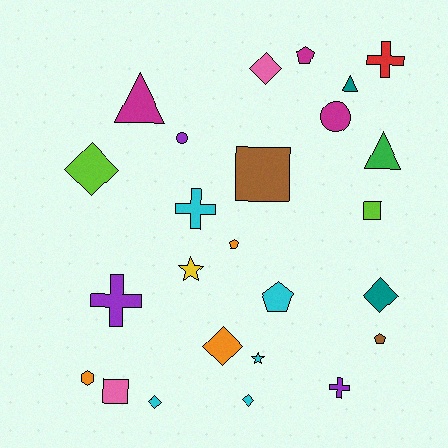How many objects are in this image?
There are 25 objects.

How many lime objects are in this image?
There are 2 lime objects.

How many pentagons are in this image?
There are 4 pentagons.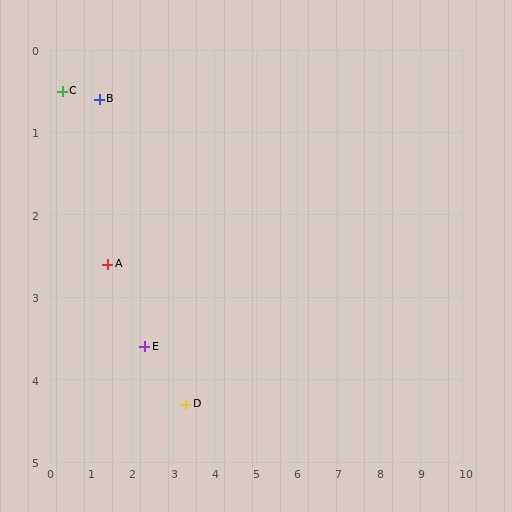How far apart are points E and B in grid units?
Points E and B are about 3.2 grid units apart.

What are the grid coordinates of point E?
Point E is at approximately (2.3, 3.6).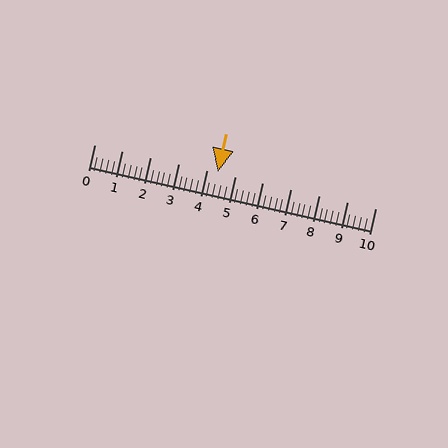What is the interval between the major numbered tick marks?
The major tick marks are spaced 1 units apart.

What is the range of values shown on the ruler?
The ruler shows values from 0 to 10.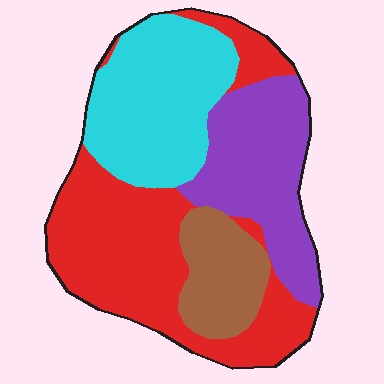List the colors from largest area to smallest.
From largest to smallest: red, cyan, purple, brown.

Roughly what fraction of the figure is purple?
Purple takes up about one quarter (1/4) of the figure.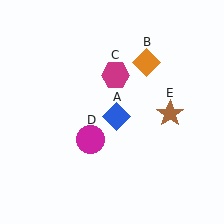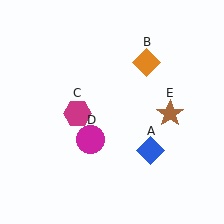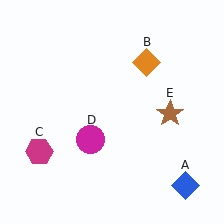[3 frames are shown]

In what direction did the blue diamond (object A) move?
The blue diamond (object A) moved down and to the right.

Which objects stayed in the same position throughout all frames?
Orange diamond (object B) and magenta circle (object D) and brown star (object E) remained stationary.